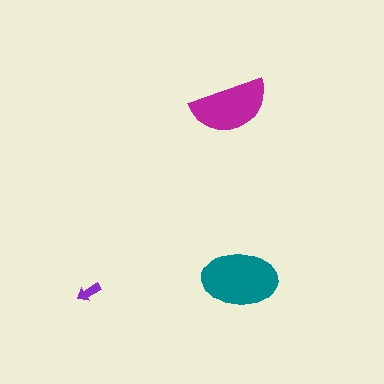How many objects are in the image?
There are 3 objects in the image.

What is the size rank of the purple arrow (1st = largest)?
3rd.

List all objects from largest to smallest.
The teal ellipse, the magenta semicircle, the purple arrow.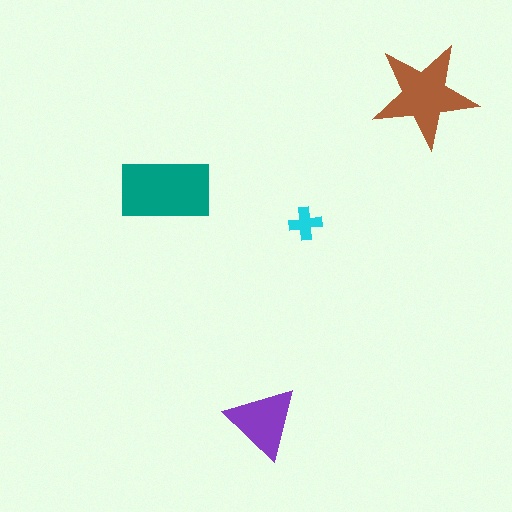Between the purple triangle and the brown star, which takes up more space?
The brown star.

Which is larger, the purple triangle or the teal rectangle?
The teal rectangle.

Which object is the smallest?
The cyan cross.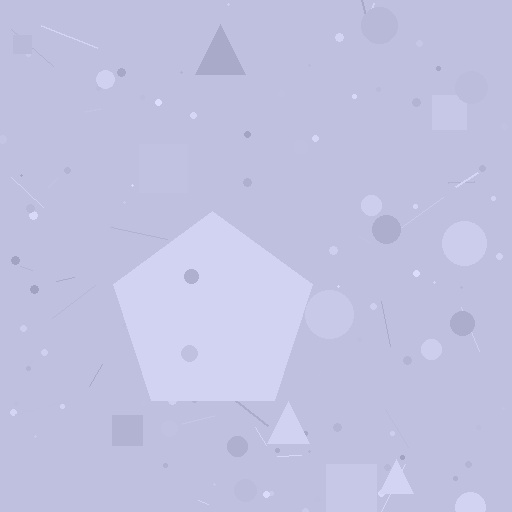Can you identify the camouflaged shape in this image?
The camouflaged shape is a pentagon.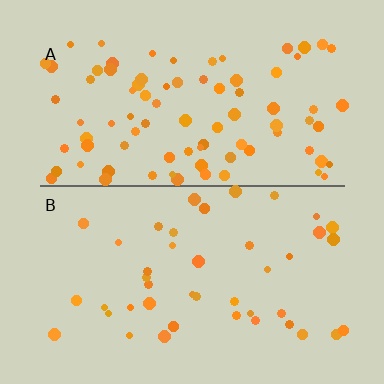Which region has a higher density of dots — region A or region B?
A (the top).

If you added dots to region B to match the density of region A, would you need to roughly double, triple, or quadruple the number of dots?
Approximately double.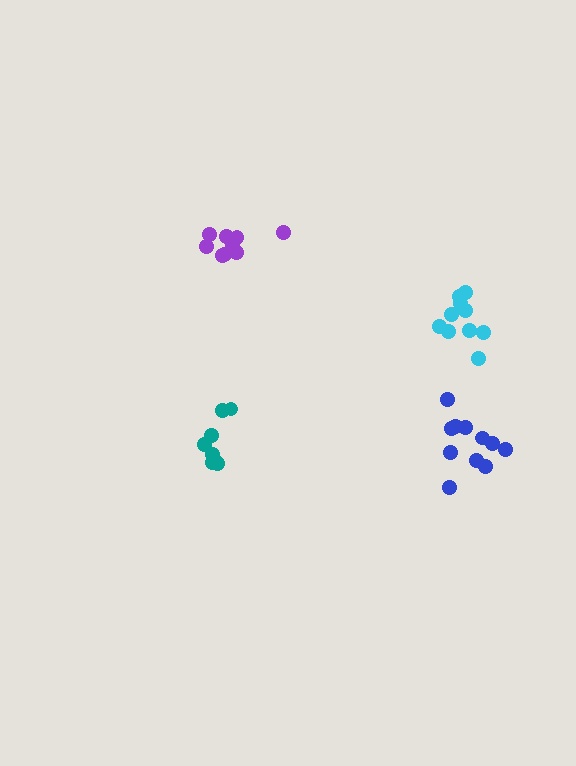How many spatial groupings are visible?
There are 4 spatial groupings.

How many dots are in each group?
Group 1: 8 dots, Group 2: 11 dots, Group 3: 10 dots, Group 4: 12 dots (41 total).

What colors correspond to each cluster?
The clusters are colored: teal, blue, cyan, purple.